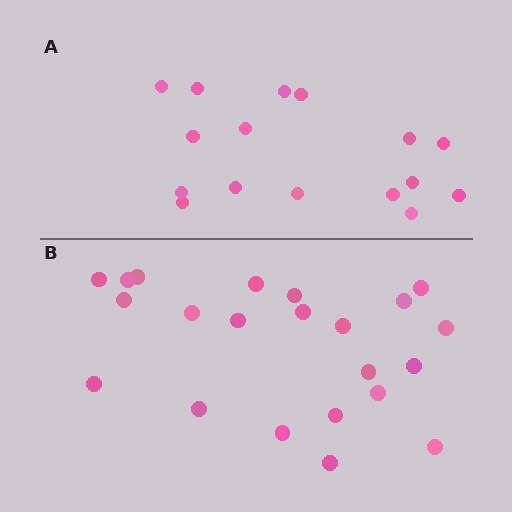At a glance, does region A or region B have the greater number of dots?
Region B (the bottom region) has more dots.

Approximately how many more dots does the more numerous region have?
Region B has about 6 more dots than region A.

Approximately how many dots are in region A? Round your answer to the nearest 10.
About 20 dots. (The exact count is 16, which rounds to 20.)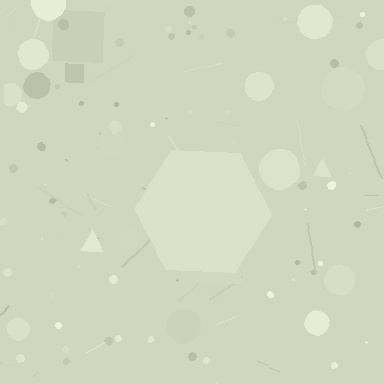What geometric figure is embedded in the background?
A hexagon is embedded in the background.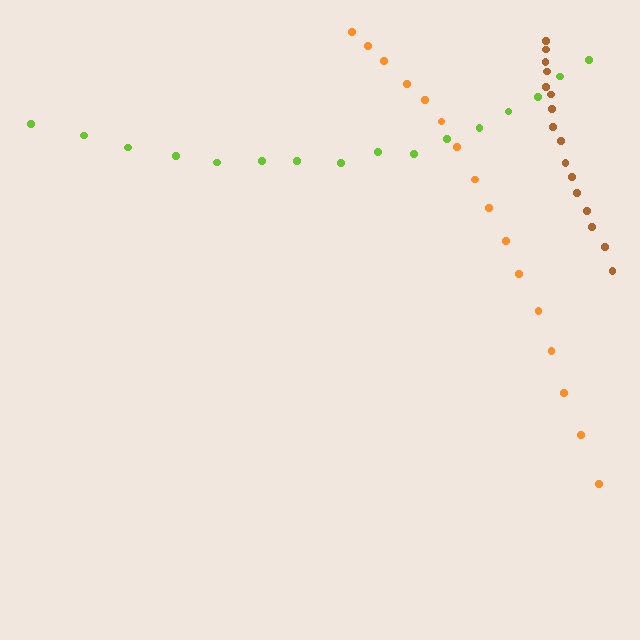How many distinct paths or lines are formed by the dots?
There are 3 distinct paths.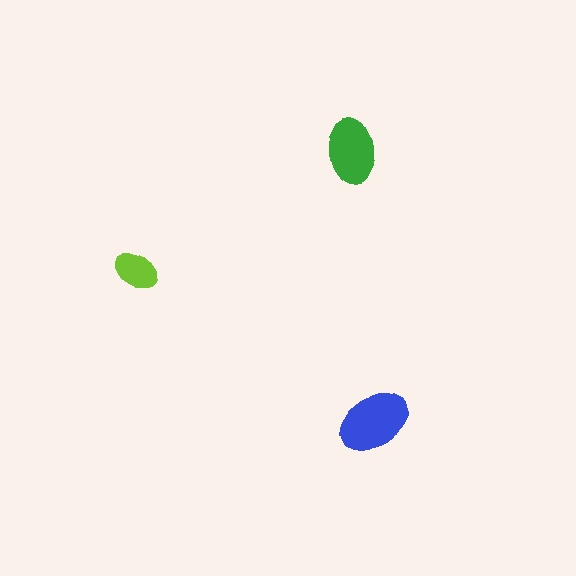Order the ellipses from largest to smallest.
the blue one, the green one, the lime one.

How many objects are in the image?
There are 3 objects in the image.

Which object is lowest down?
The blue ellipse is bottommost.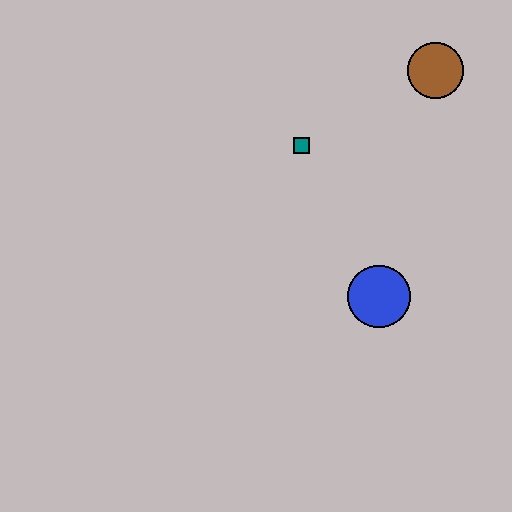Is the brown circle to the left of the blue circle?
No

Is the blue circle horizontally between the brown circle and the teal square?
Yes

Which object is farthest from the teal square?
The blue circle is farthest from the teal square.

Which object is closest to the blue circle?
The teal square is closest to the blue circle.